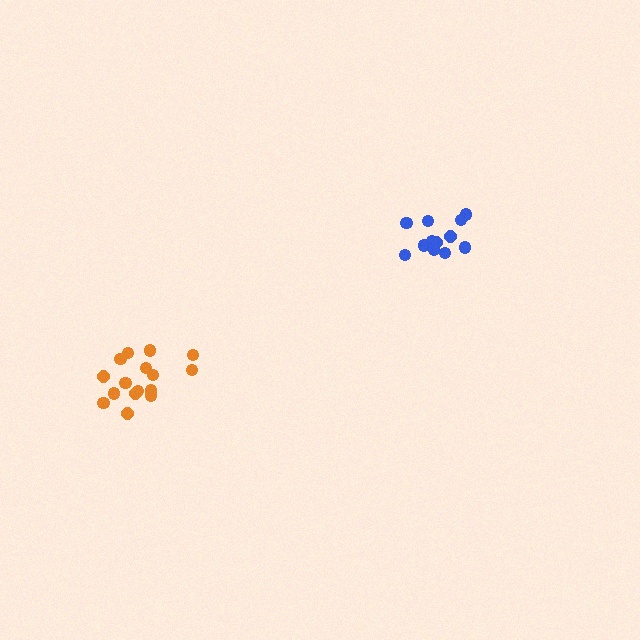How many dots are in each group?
Group 1: 16 dots, Group 2: 12 dots (28 total).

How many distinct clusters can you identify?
There are 2 distinct clusters.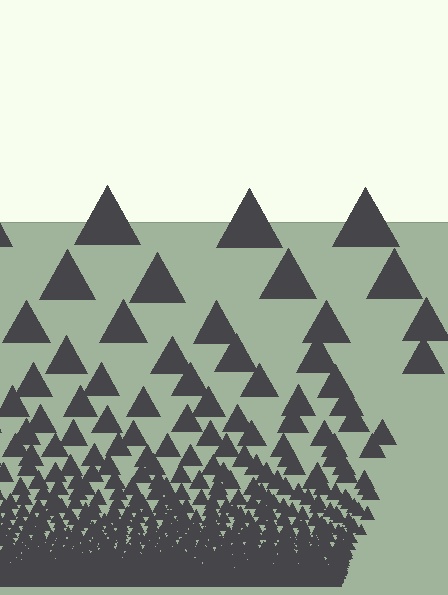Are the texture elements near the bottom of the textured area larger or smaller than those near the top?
Smaller. The gradient is inverted — elements near the bottom are smaller and denser.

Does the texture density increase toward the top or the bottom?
Density increases toward the bottom.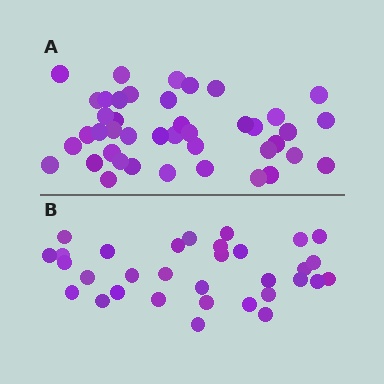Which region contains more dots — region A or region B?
Region A (the top region) has more dots.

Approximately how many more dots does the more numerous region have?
Region A has roughly 10 or so more dots than region B.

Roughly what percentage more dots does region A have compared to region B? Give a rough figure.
About 30% more.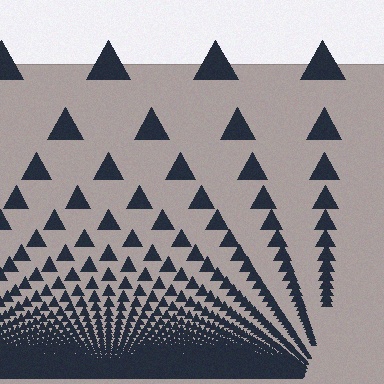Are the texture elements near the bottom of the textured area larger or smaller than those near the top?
Smaller. The gradient is inverted — elements near the bottom are smaller and denser.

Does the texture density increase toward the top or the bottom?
Density increases toward the bottom.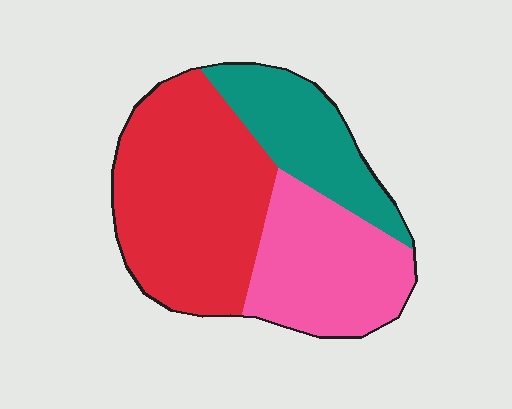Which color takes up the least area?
Teal, at roughly 20%.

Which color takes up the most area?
Red, at roughly 45%.